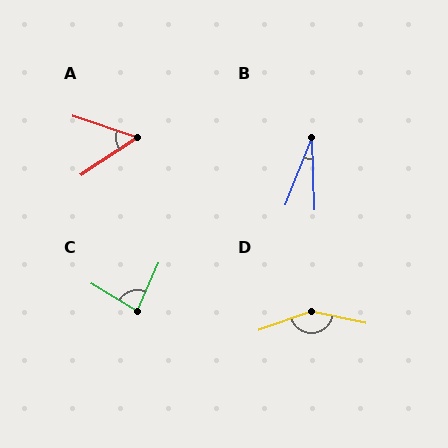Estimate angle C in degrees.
Approximately 82 degrees.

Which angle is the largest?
D, at approximately 148 degrees.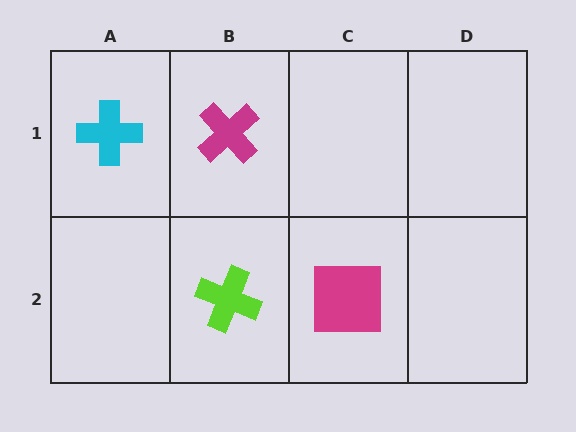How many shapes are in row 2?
2 shapes.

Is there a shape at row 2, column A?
No, that cell is empty.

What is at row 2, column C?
A magenta square.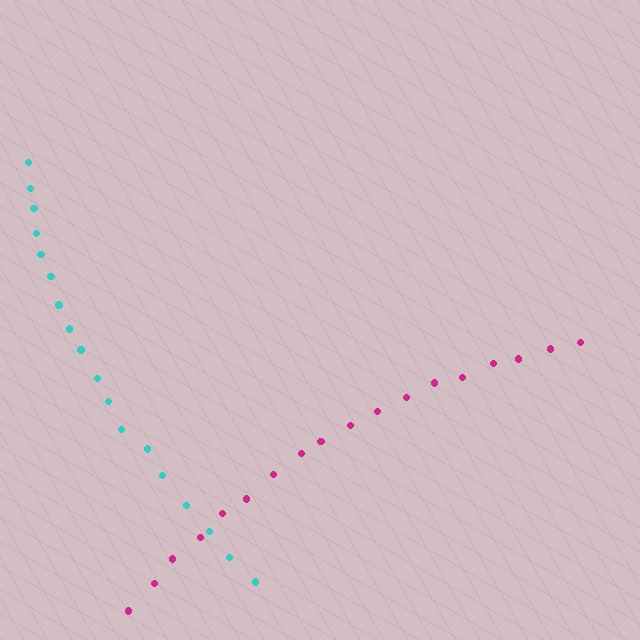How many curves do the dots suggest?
There are 2 distinct paths.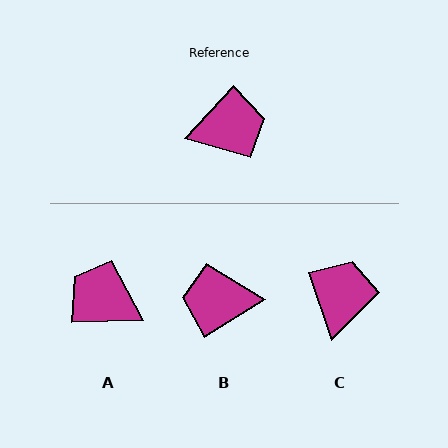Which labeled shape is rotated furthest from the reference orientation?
B, about 165 degrees away.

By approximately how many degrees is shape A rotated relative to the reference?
Approximately 134 degrees counter-clockwise.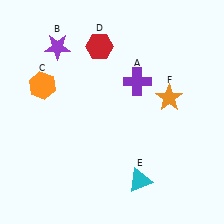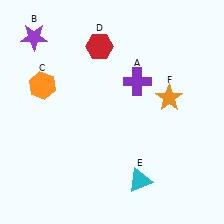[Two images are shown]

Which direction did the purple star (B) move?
The purple star (B) moved left.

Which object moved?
The purple star (B) moved left.